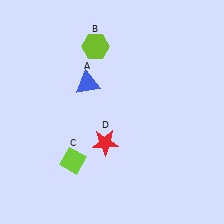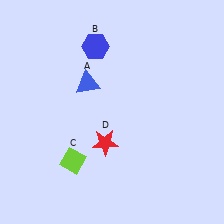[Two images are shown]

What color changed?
The hexagon (B) changed from lime in Image 1 to blue in Image 2.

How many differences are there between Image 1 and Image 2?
There is 1 difference between the two images.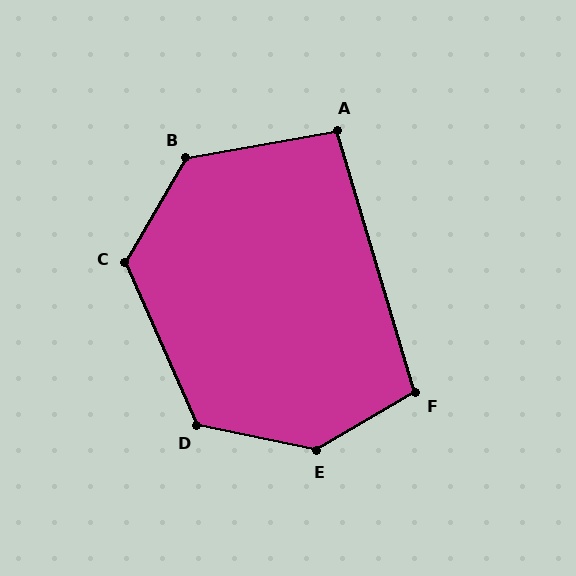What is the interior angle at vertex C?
Approximately 126 degrees (obtuse).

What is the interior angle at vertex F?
Approximately 104 degrees (obtuse).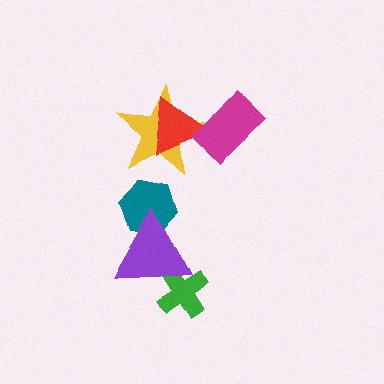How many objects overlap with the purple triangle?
2 objects overlap with the purple triangle.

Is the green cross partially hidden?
Yes, it is partially covered by another shape.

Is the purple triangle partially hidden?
No, no other shape covers it.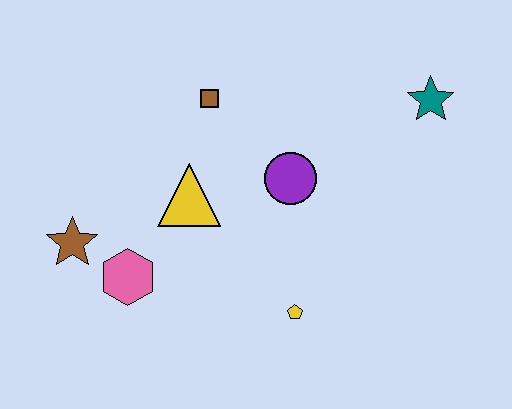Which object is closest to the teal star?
The purple circle is closest to the teal star.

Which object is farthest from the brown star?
The teal star is farthest from the brown star.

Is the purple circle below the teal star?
Yes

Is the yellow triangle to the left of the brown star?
No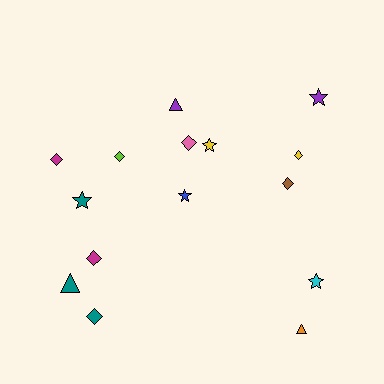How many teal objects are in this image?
There are 3 teal objects.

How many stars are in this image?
There are 5 stars.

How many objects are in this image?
There are 15 objects.